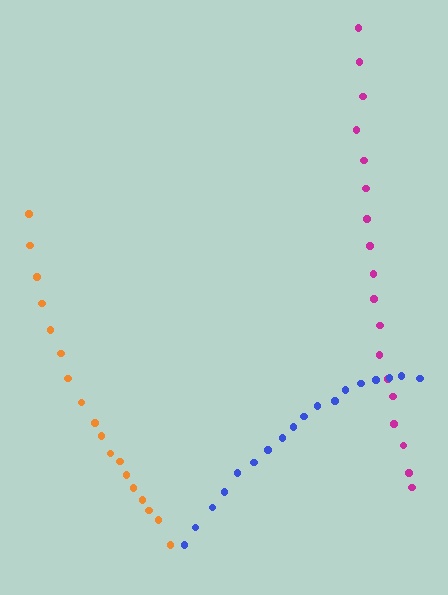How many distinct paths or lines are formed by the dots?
There are 3 distinct paths.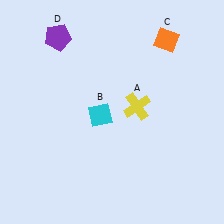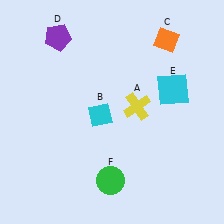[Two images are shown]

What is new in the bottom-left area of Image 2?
A green circle (F) was added in the bottom-left area of Image 2.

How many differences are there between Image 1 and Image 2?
There are 2 differences between the two images.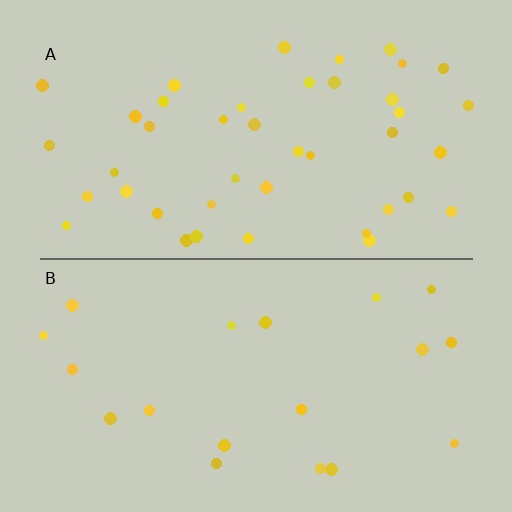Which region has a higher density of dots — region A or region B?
A (the top).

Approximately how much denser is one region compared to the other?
Approximately 2.2× — region A over region B.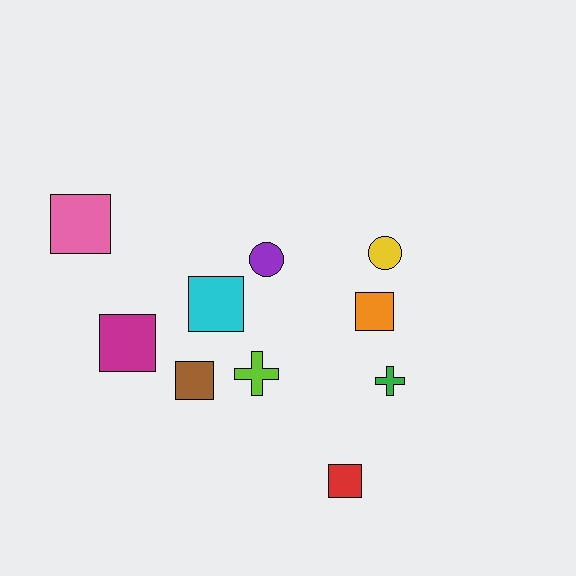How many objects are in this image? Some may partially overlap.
There are 10 objects.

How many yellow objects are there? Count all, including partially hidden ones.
There is 1 yellow object.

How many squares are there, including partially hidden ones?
There are 6 squares.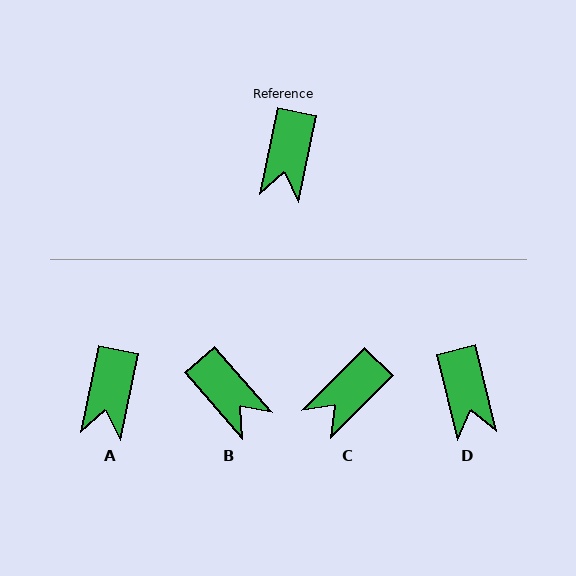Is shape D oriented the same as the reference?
No, it is off by about 25 degrees.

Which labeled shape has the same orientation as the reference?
A.